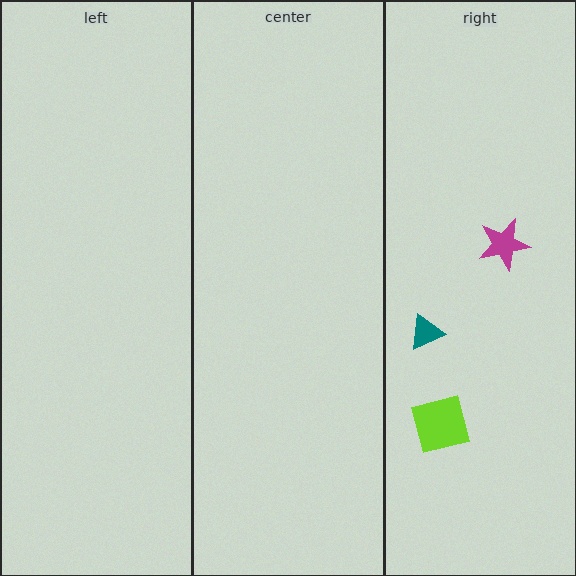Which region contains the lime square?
The right region.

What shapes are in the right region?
The teal triangle, the lime square, the magenta star.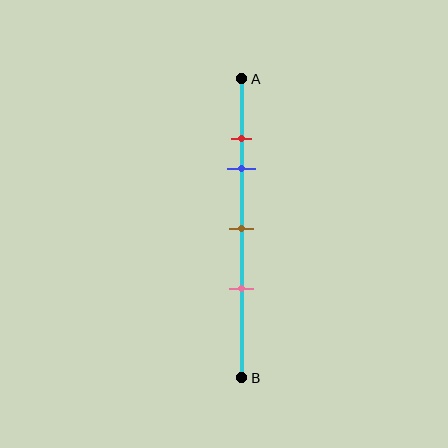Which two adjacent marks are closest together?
The red and blue marks are the closest adjacent pair.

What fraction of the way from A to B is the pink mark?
The pink mark is approximately 70% (0.7) of the way from A to B.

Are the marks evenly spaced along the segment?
No, the marks are not evenly spaced.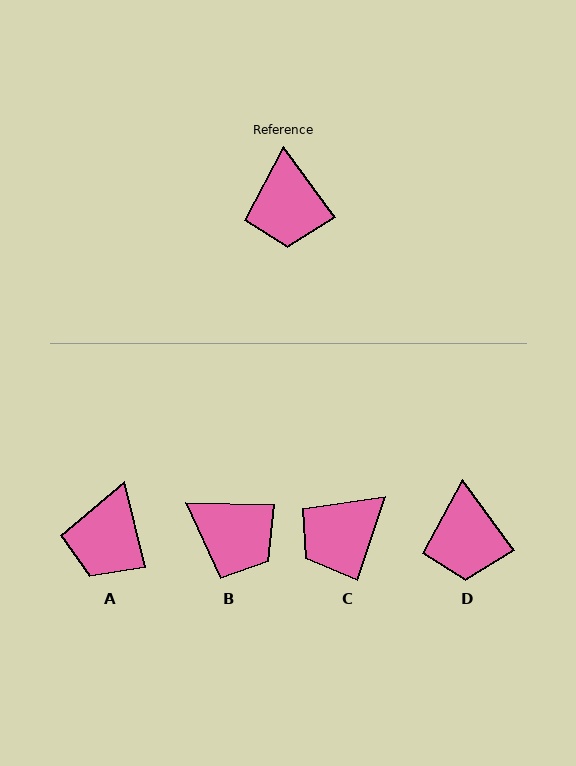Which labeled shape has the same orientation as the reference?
D.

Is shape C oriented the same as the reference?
No, it is off by about 54 degrees.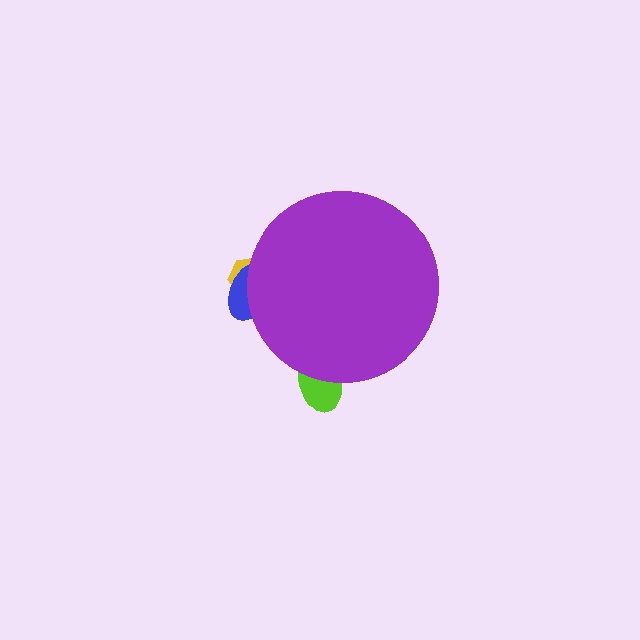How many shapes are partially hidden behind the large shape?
3 shapes are partially hidden.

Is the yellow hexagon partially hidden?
Yes, the yellow hexagon is partially hidden behind the purple circle.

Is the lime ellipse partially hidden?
Yes, the lime ellipse is partially hidden behind the purple circle.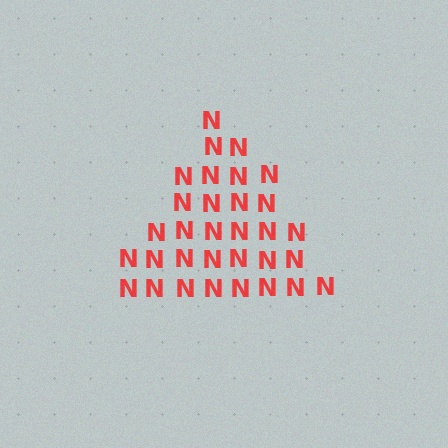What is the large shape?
The large shape is a triangle.